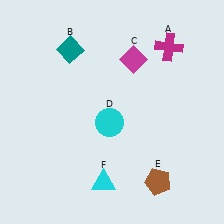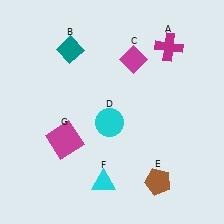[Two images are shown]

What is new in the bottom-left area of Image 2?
A magenta square (G) was added in the bottom-left area of Image 2.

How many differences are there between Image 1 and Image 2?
There is 1 difference between the two images.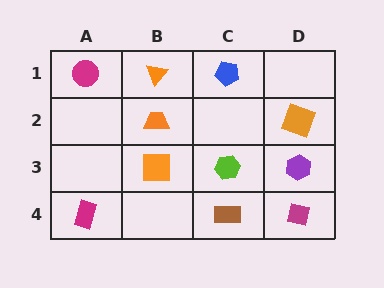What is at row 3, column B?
An orange square.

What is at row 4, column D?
A magenta square.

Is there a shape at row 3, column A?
No, that cell is empty.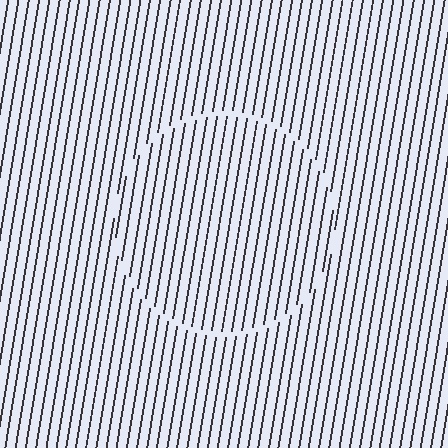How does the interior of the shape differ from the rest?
The interior of the shape contains the same grating, shifted by half a period — the contour is defined by the phase discontinuity where line-ends from the inner and outer gratings abut.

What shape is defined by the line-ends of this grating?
An illusory circle. The interior of the shape contains the same grating, shifted by half a period — the contour is defined by the phase discontinuity where line-ends from the inner and outer gratings abut.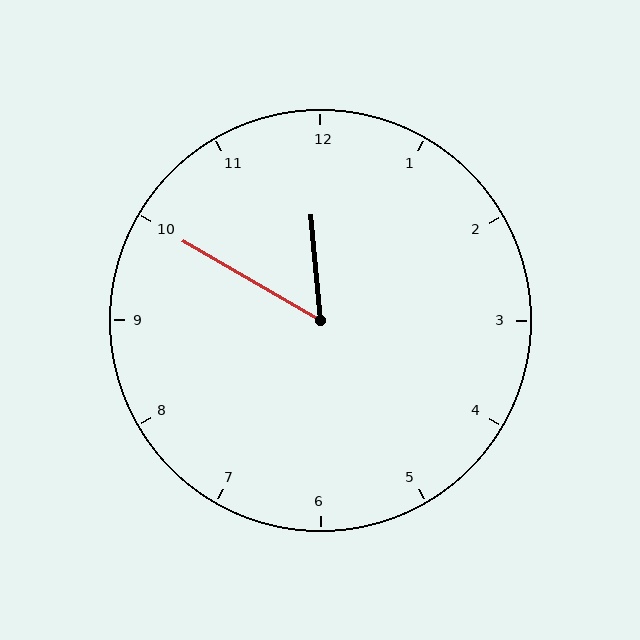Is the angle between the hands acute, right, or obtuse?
It is acute.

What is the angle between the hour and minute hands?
Approximately 55 degrees.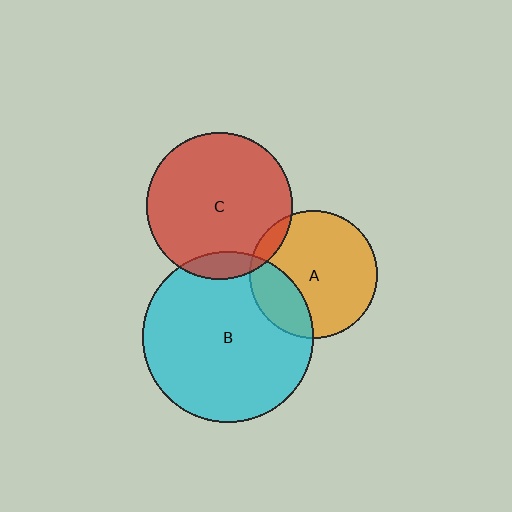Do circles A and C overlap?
Yes.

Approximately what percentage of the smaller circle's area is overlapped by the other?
Approximately 10%.